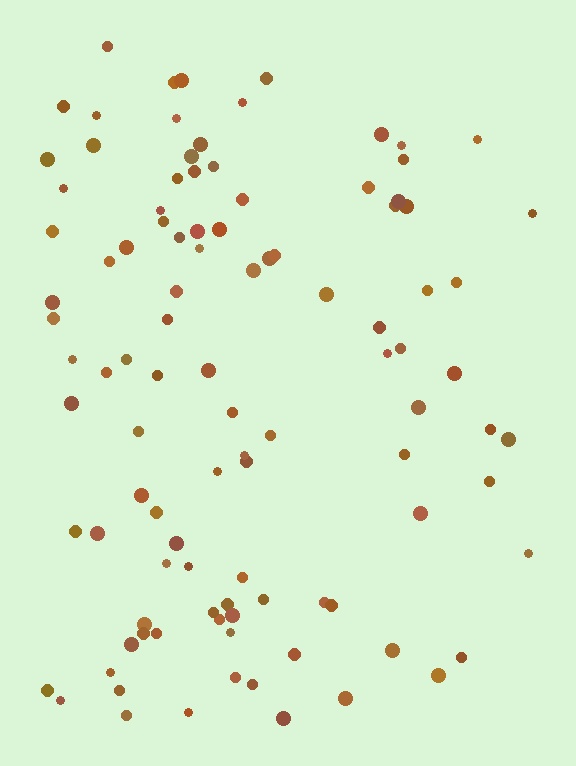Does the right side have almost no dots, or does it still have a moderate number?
Still a moderate number, just noticeably fewer than the left.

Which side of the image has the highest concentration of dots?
The left.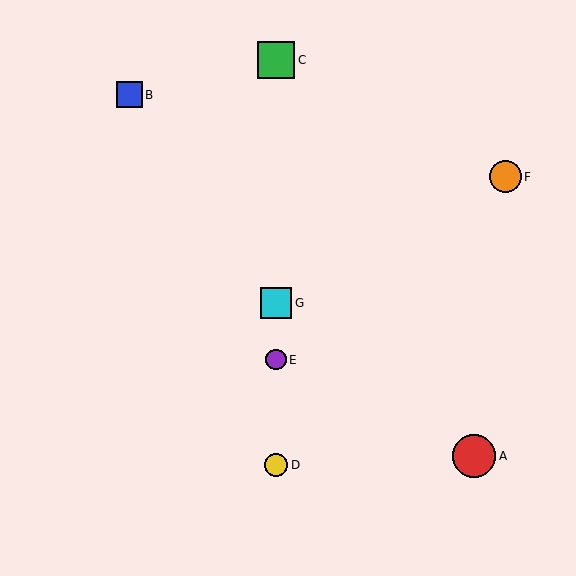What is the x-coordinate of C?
Object C is at x≈276.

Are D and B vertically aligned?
No, D is at x≈276 and B is at x≈130.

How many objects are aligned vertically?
4 objects (C, D, E, G) are aligned vertically.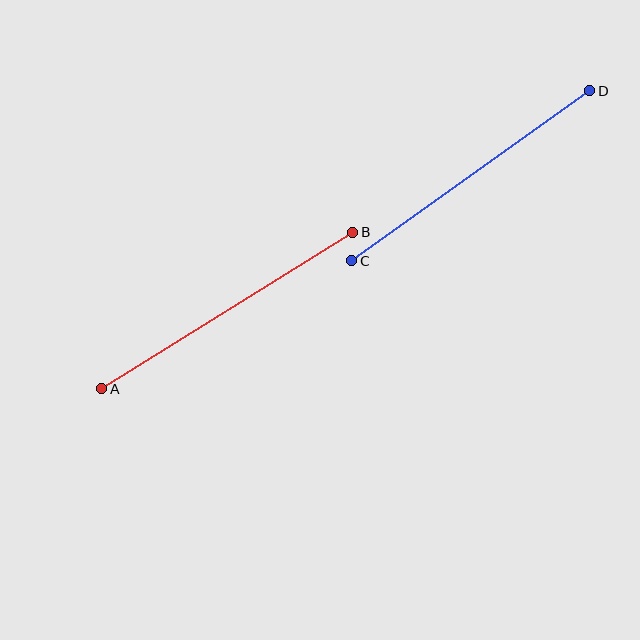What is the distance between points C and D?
The distance is approximately 293 pixels.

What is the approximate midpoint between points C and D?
The midpoint is at approximately (471, 176) pixels.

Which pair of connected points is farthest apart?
Points A and B are farthest apart.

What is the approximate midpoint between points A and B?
The midpoint is at approximately (227, 311) pixels.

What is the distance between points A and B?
The distance is approximately 296 pixels.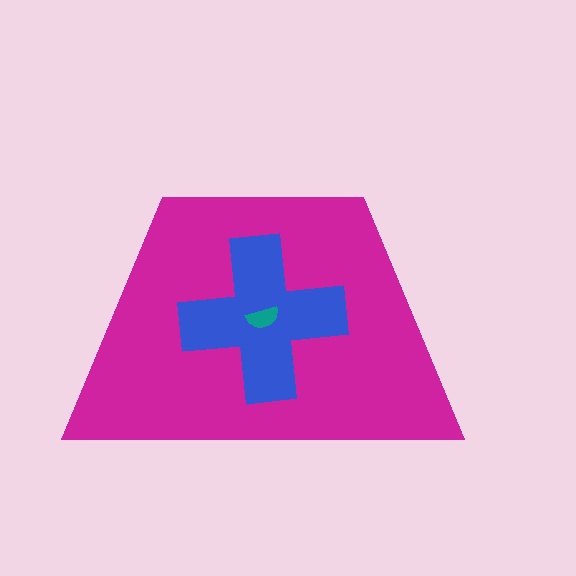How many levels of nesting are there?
3.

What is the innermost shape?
The teal semicircle.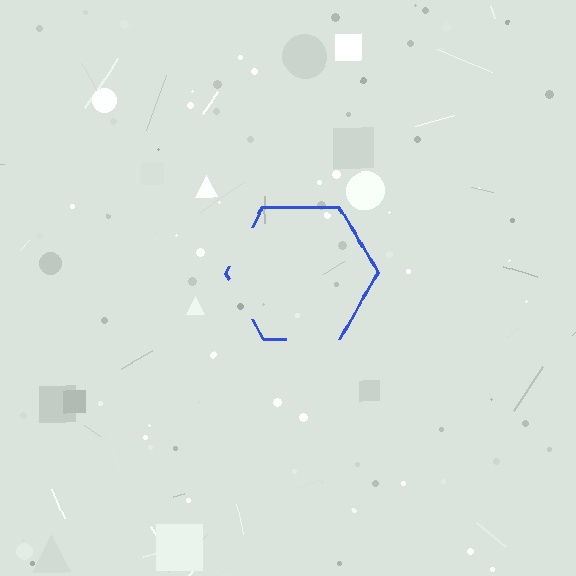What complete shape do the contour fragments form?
The contour fragments form a hexagon.